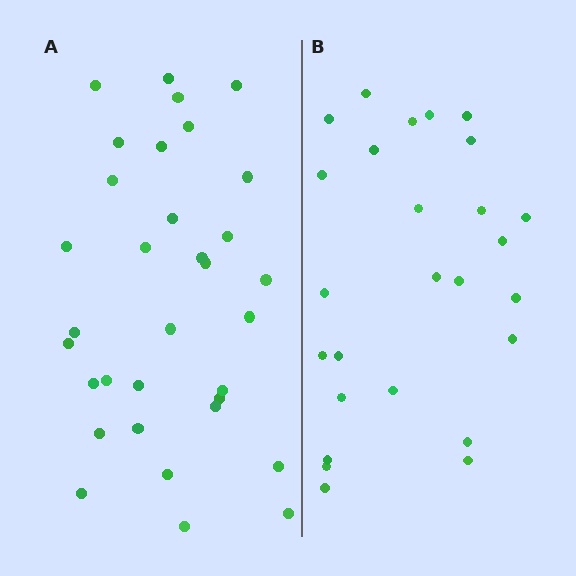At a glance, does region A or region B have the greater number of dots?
Region A (the left region) has more dots.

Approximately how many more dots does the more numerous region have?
Region A has roughly 8 or so more dots than region B.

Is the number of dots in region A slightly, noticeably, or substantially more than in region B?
Region A has noticeably more, but not dramatically so. The ratio is roughly 1.3 to 1.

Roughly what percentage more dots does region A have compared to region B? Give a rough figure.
About 25% more.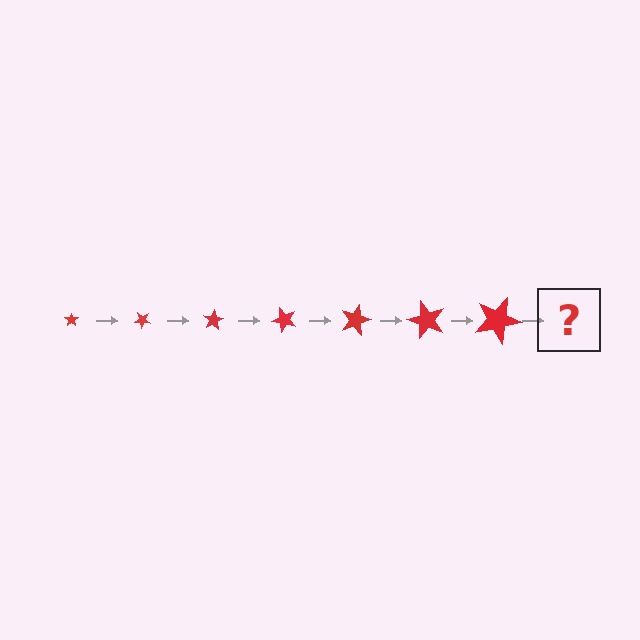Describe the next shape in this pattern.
It should be a star, larger than the previous one and rotated 280 degrees from the start.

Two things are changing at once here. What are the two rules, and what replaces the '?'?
The two rules are that the star grows larger each step and it rotates 40 degrees each step. The '?' should be a star, larger than the previous one and rotated 280 degrees from the start.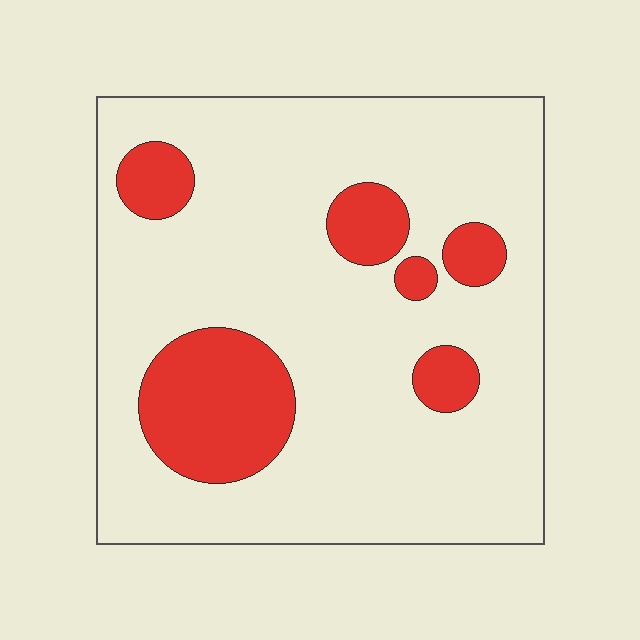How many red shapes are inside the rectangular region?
6.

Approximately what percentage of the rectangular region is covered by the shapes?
Approximately 20%.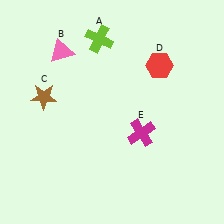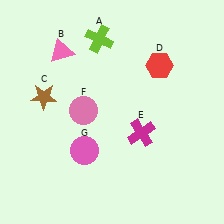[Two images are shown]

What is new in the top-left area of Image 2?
A pink circle (F) was added in the top-left area of Image 2.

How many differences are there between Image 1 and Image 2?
There are 2 differences between the two images.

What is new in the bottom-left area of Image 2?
A pink circle (G) was added in the bottom-left area of Image 2.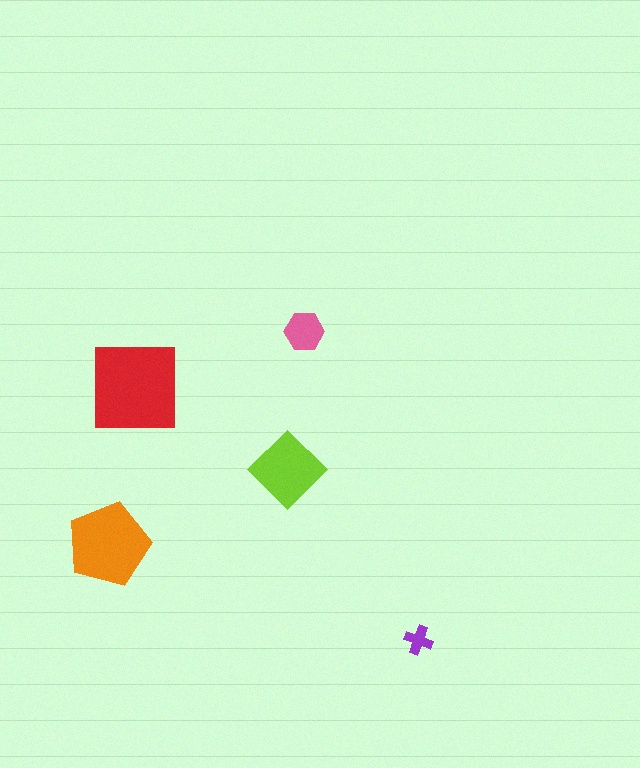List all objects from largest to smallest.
The red square, the orange pentagon, the lime diamond, the pink hexagon, the purple cross.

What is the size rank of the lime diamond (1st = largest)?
3rd.